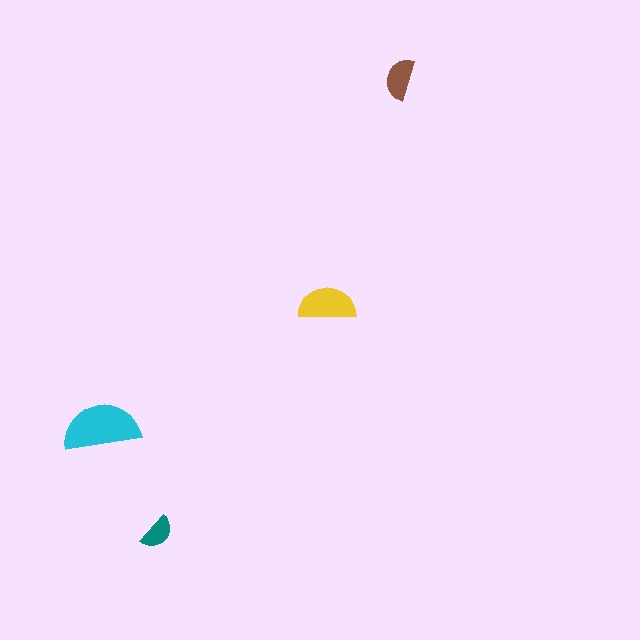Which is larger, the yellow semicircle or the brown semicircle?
The yellow one.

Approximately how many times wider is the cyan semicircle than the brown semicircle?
About 2 times wider.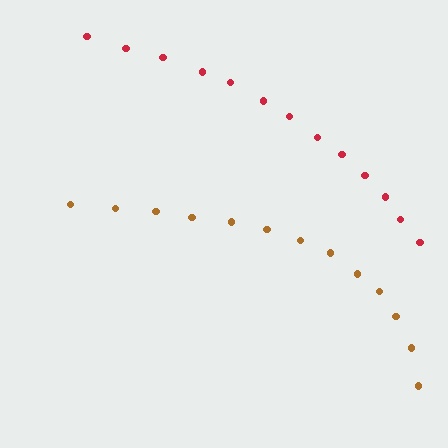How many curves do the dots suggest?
There are 2 distinct paths.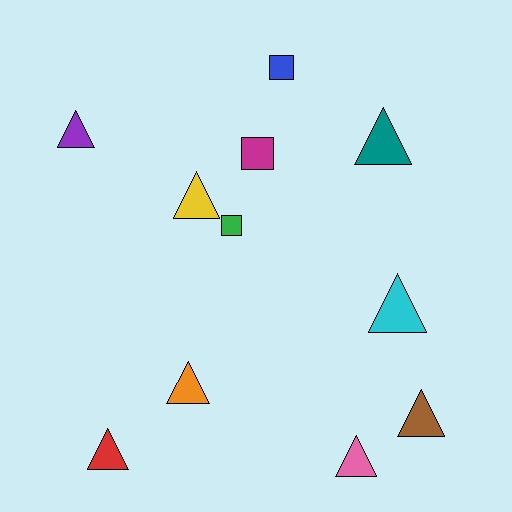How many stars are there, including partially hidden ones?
There are no stars.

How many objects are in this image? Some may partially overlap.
There are 11 objects.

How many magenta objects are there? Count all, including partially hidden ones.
There is 1 magenta object.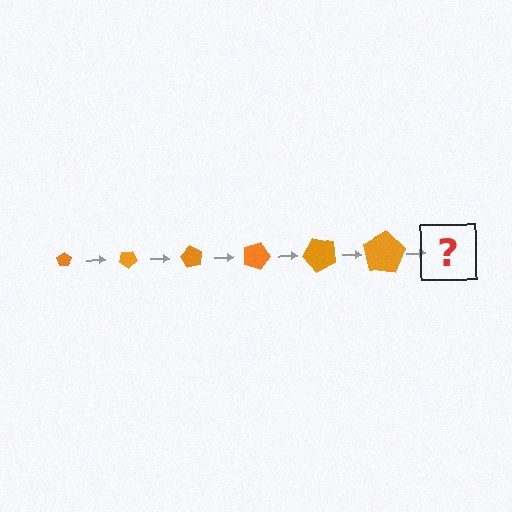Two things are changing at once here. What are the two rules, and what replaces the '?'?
The two rules are that the pentagon grows larger each step and it rotates 30 degrees each step. The '?' should be a pentagon, larger than the previous one and rotated 180 degrees from the start.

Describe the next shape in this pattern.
It should be a pentagon, larger than the previous one and rotated 180 degrees from the start.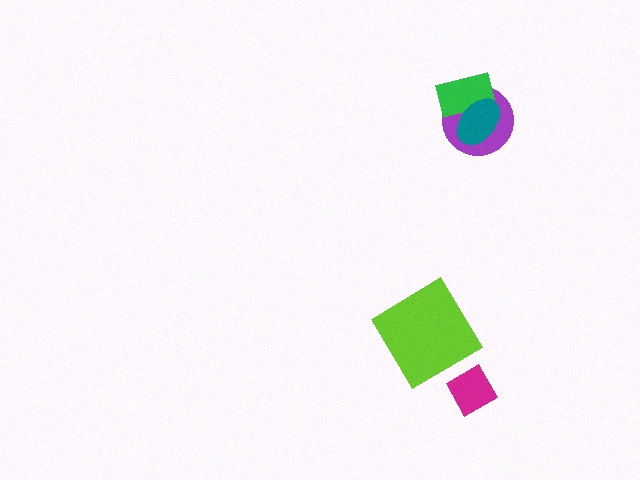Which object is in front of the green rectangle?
The teal ellipse is in front of the green rectangle.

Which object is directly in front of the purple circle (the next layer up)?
The green rectangle is directly in front of the purple circle.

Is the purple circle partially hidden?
Yes, it is partially covered by another shape.